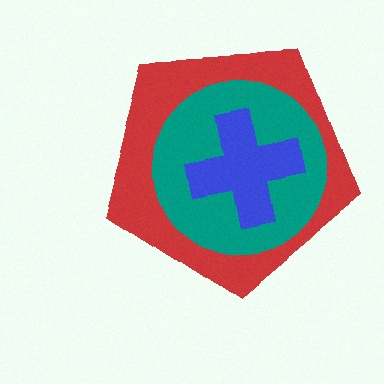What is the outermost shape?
The red pentagon.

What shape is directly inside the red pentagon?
The teal circle.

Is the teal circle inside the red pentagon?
Yes.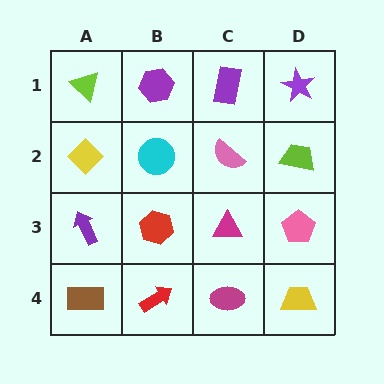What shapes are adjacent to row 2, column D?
A purple star (row 1, column D), a pink pentagon (row 3, column D), a pink semicircle (row 2, column C).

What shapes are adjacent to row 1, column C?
A pink semicircle (row 2, column C), a purple hexagon (row 1, column B), a purple star (row 1, column D).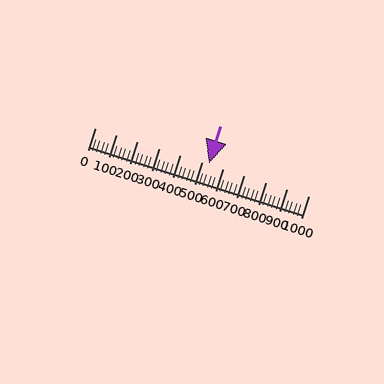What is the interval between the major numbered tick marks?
The major tick marks are spaced 100 units apart.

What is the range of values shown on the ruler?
The ruler shows values from 0 to 1000.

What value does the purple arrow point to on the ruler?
The purple arrow points to approximately 533.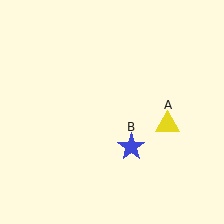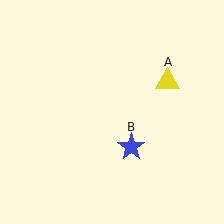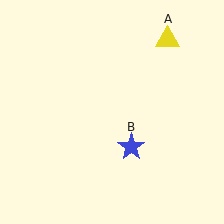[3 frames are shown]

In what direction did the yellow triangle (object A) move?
The yellow triangle (object A) moved up.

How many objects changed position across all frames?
1 object changed position: yellow triangle (object A).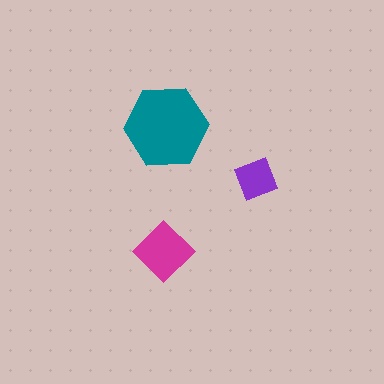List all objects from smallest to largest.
The purple square, the magenta diamond, the teal hexagon.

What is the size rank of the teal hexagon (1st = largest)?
1st.